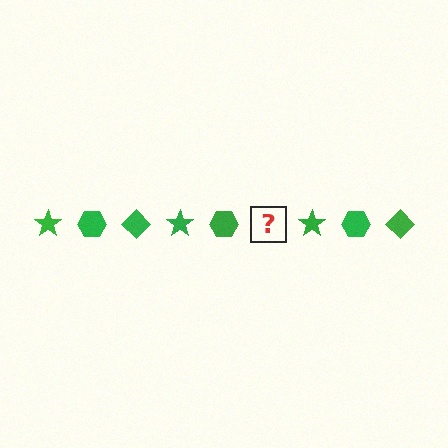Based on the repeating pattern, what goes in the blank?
The blank should be a green diamond.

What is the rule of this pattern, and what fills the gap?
The rule is that the pattern cycles through star, hexagon, diamond shapes in green. The gap should be filled with a green diamond.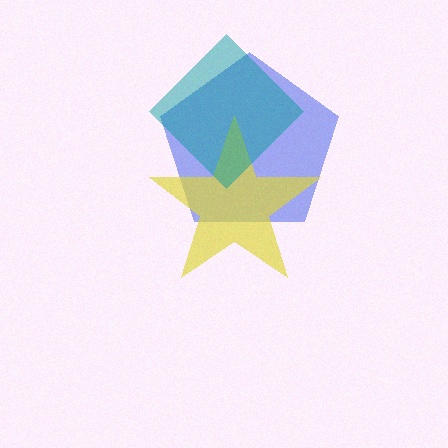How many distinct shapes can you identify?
There are 3 distinct shapes: a blue pentagon, a yellow star, a teal diamond.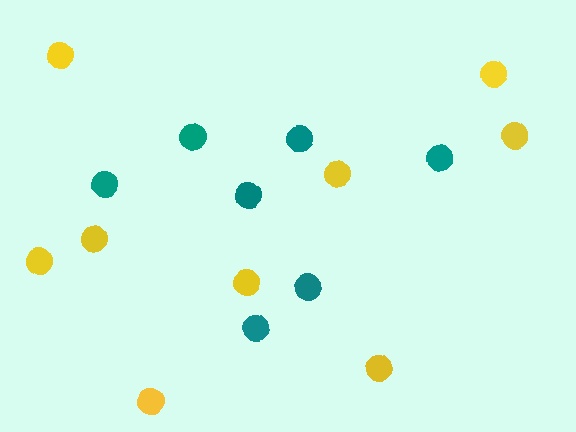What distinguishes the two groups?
There are 2 groups: one group of yellow circles (9) and one group of teal circles (7).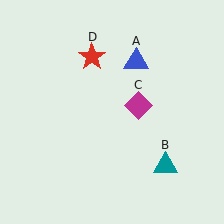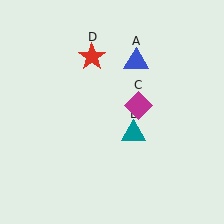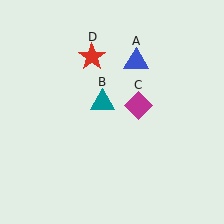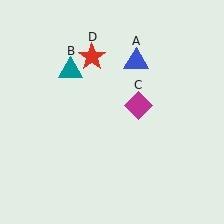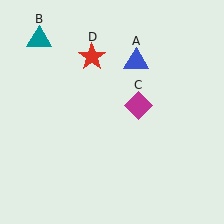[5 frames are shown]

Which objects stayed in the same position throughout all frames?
Blue triangle (object A) and magenta diamond (object C) and red star (object D) remained stationary.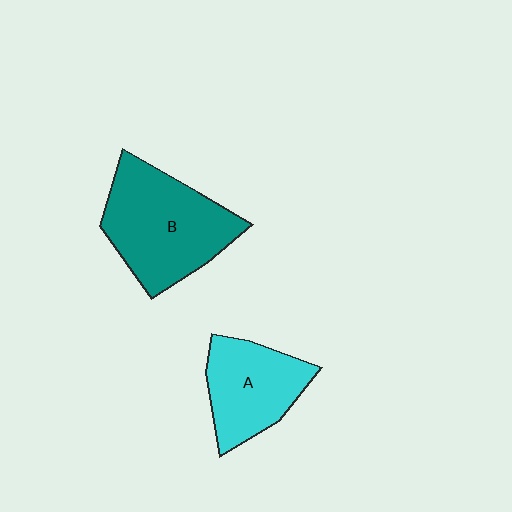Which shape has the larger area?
Shape B (teal).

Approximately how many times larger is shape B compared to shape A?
Approximately 1.4 times.